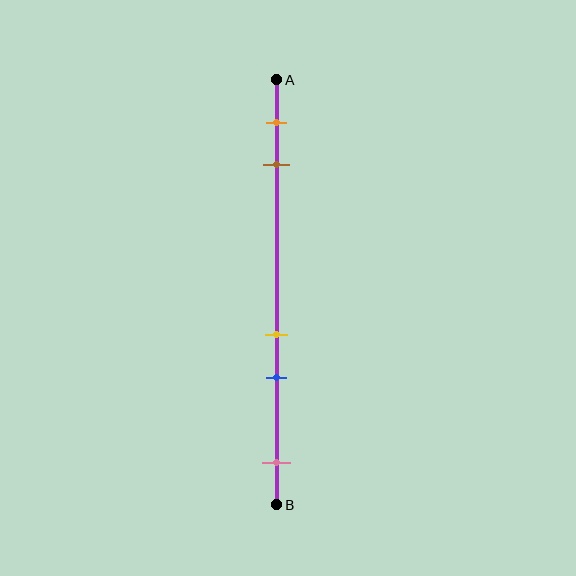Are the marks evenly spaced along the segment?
No, the marks are not evenly spaced.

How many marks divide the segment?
There are 5 marks dividing the segment.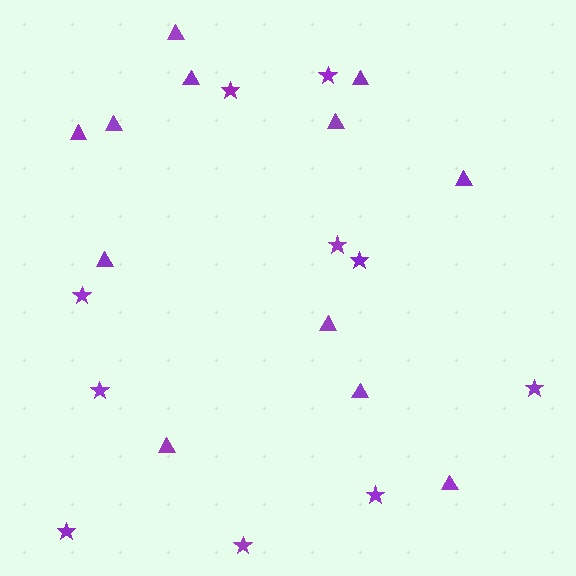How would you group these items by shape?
There are 2 groups: one group of triangles (12) and one group of stars (10).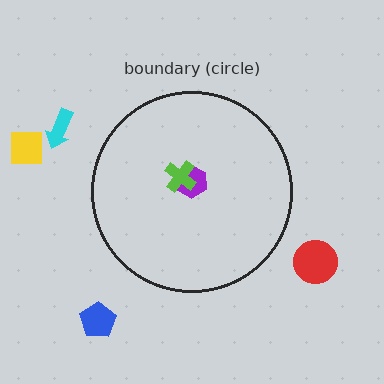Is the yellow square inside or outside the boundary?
Outside.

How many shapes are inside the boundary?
2 inside, 4 outside.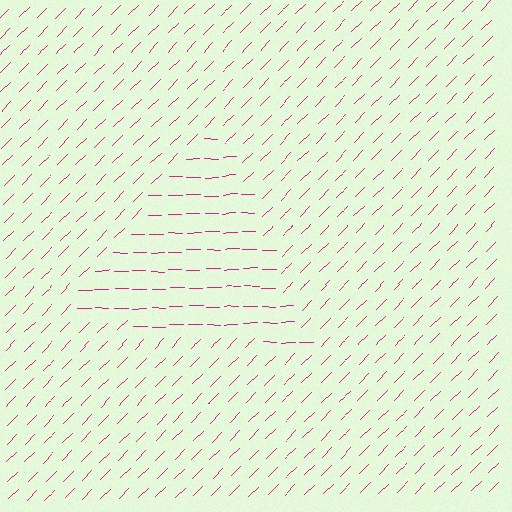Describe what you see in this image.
The image is filled with small magenta line segments. A triangle region in the image has lines oriented differently from the surrounding lines, creating a visible texture boundary.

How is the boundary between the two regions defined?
The boundary is defined purely by a change in line orientation (approximately 45 degrees difference). All lines are the same color and thickness.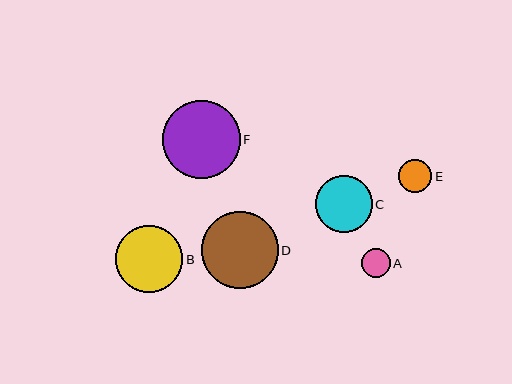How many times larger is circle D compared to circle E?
Circle D is approximately 2.3 times the size of circle E.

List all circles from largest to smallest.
From largest to smallest: F, D, B, C, E, A.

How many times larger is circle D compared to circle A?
Circle D is approximately 2.7 times the size of circle A.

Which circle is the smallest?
Circle A is the smallest with a size of approximately 28 pixels.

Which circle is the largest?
Circle F is the largest with a size of approximately 78 pixels.